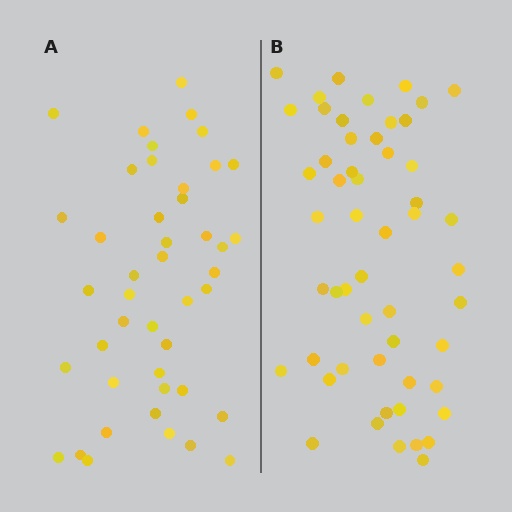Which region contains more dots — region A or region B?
Region B (the right region) has more dots.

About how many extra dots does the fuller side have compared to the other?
Region B has roughly 8 or so more dots than region A.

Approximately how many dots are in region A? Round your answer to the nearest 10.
About 40 dots. (The exact count is 44, which rounds to 40.)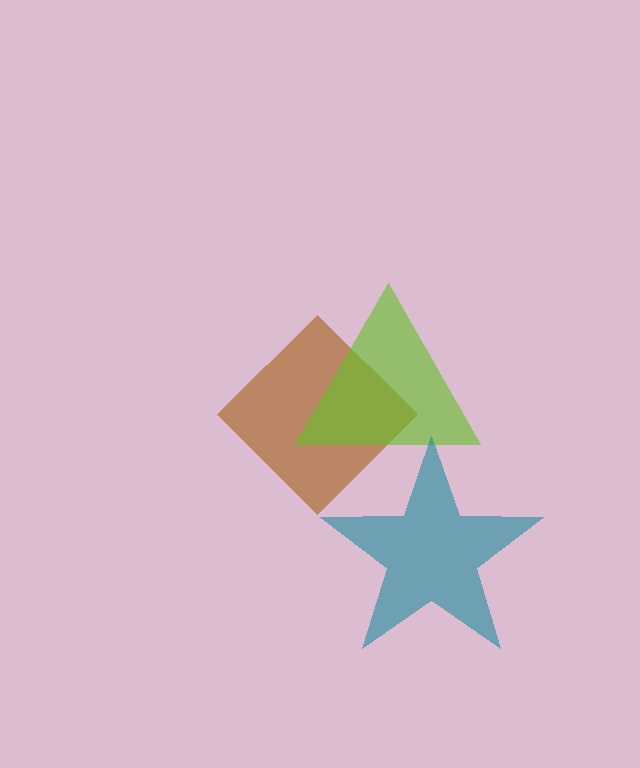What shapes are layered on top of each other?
The layered shapes are: a brown diamond, a lime triangle, a teal star.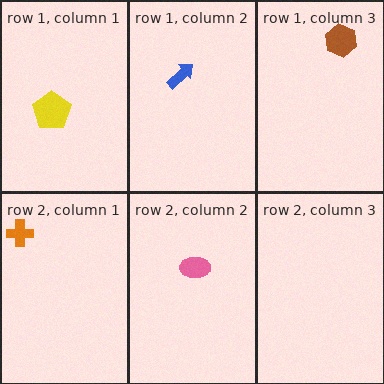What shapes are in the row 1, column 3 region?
The brown hexagon.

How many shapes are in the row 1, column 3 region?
1.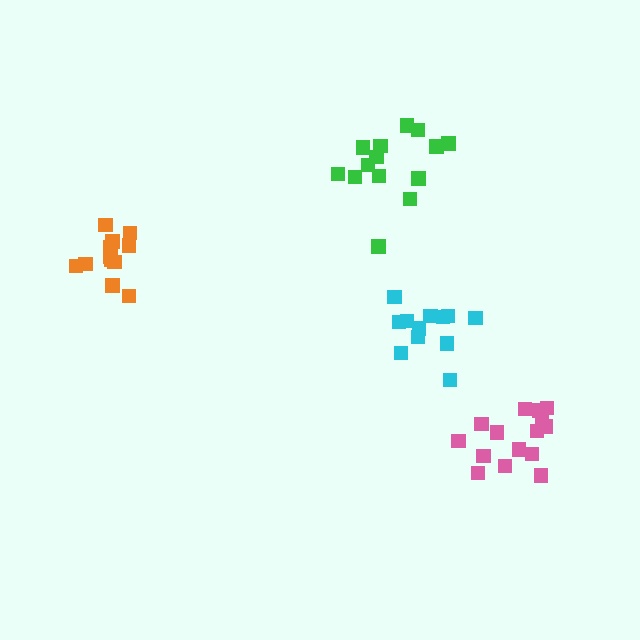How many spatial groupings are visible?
There are 4 spatial groupings.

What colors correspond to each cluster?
The clusters are colored: pink, cyan, green, orange.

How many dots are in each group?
Group 1: 15 dots, Group 2: 12 dots, Group 3: 14 dots, Group 4: 12 dots (53 total).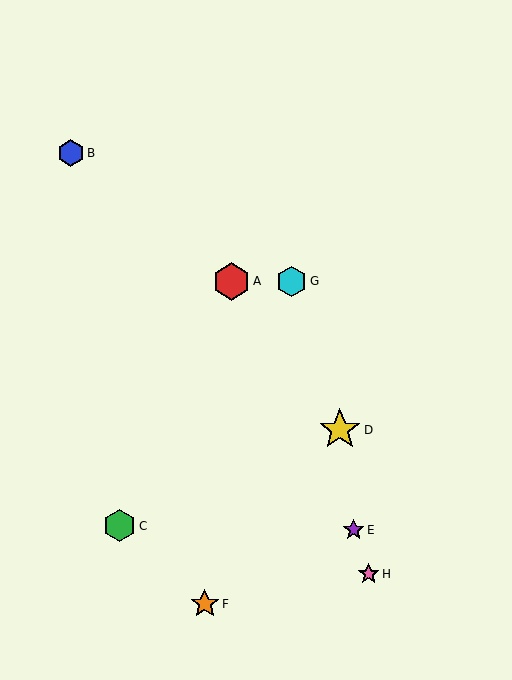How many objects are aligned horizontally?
2 objects (A, G) are aligned horizontally.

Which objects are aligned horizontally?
Objects A, G are aligned horizontally.